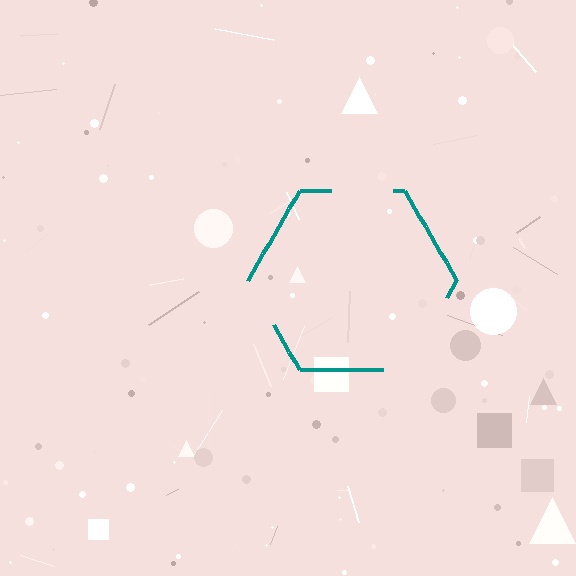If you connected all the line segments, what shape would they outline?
They would outline a hexagon.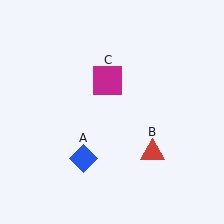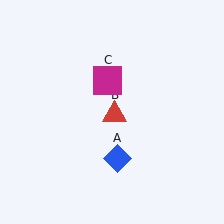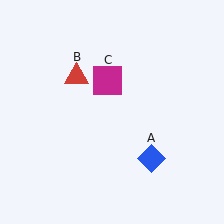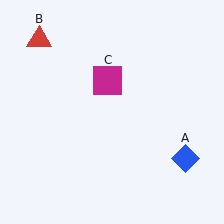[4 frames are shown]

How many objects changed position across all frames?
2 objects changed position: blue diamond (object A), red triangle (object B).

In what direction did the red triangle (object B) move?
The red triangle (object B) moved up and to the left.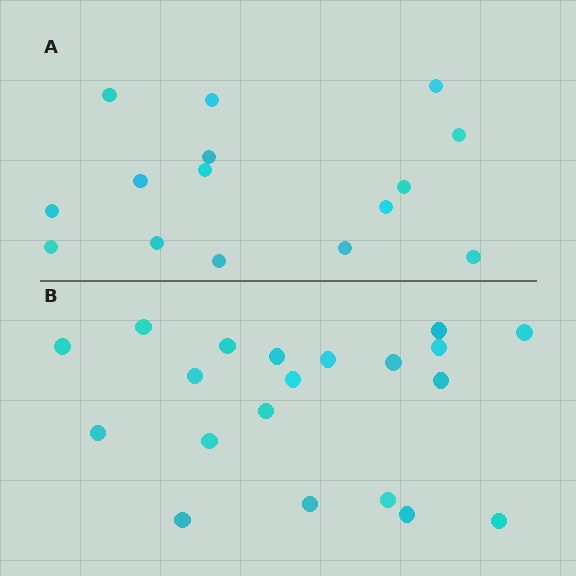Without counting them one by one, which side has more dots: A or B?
Region B (the bottom region) has more dots.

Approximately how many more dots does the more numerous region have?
Region B has about 5 more dots than region A.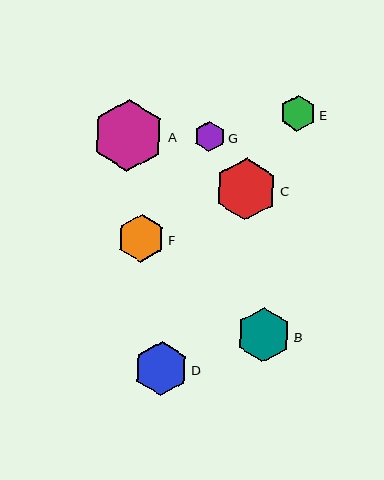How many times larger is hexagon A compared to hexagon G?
Hexagon A is approximately 2.4 times the size of hexagon G.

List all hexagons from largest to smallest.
From largest to smallest: A, C, B, D, F, E, G.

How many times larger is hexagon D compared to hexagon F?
Hexagon D is approximately 1.1 times the size of hexagon F.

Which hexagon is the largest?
Hexagon A is the largest with a size of approximately 72 pixels.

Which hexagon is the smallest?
Hexagon G is the smallest with a size of approximately 30 pixels.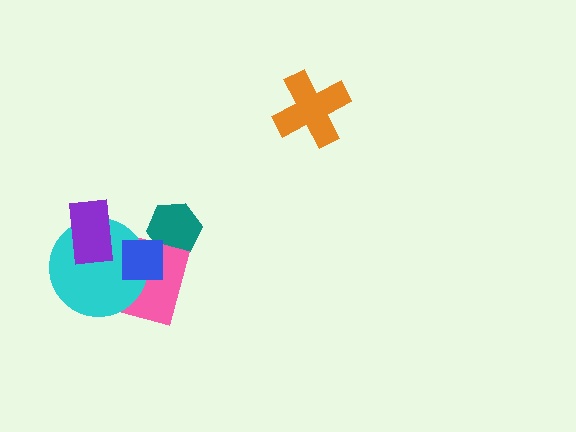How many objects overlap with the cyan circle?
3 objects overlap with the cyan circle.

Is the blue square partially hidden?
No, no other shape covers it.